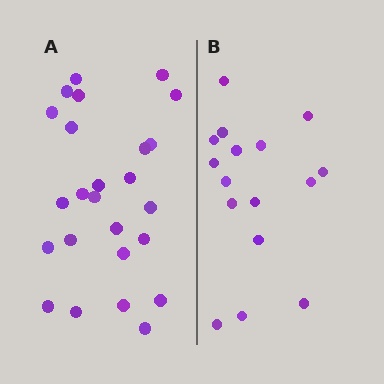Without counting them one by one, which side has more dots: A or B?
Region A (the left region) has more dots.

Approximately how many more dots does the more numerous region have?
Region A has roughly 8 or so more dots than region B.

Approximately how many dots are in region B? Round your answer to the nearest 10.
About 20 dots. (The exact count is 16, which rounds to 20.)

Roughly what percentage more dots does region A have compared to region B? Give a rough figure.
About 55% more.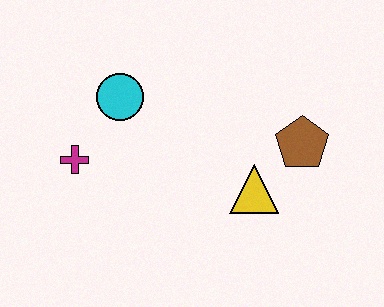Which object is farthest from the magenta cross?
The brown pentagon is farthest from the magenta cross.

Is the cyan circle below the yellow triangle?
No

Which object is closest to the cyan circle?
The magenta cross is closest to the cyan circle.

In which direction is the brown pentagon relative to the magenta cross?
The brown pentagon is to the right of the magenta cross.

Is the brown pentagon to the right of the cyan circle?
Yes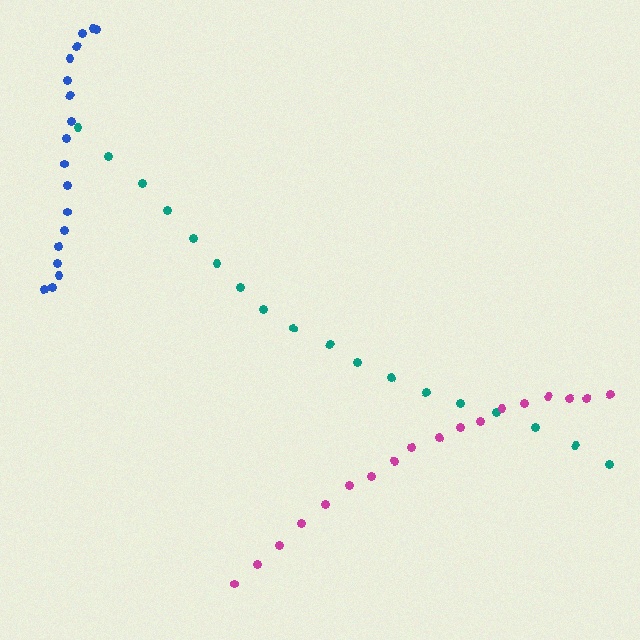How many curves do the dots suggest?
There are 3 distinct paths.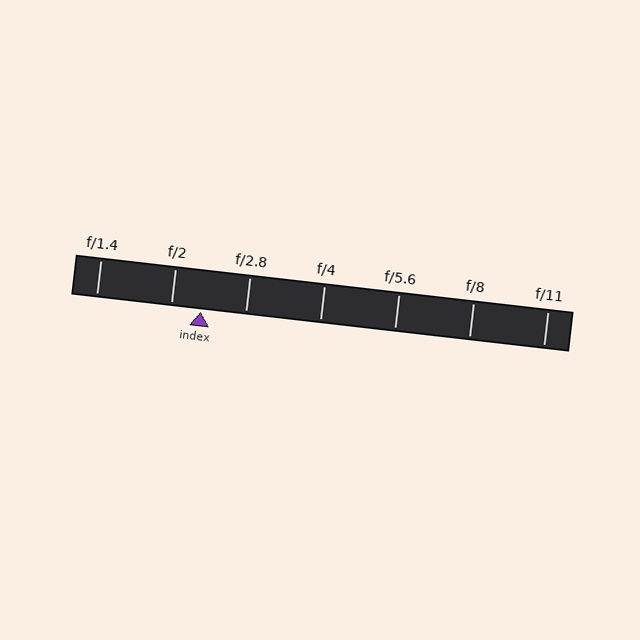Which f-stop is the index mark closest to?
The index mark is closest to f/2.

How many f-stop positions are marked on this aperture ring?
There are 7 f-stop positions marked.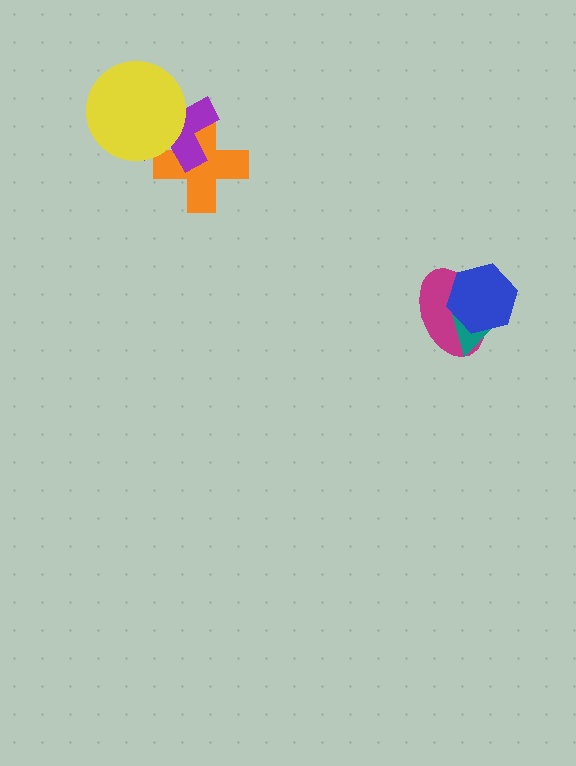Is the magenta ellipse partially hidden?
Yes, it is partially covered by another shape.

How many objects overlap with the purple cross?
2 objects overlap with the purple cross.